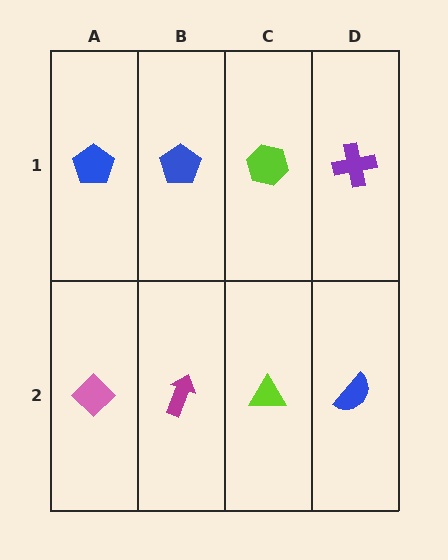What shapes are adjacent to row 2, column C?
A lime hexagon (row 1, column C), a magenta arrow (row 2, column B), a blue semicircle (row 2, column D).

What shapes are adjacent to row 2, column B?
A blue pentagon (row 1, column B), a pink diamond (row 2, column A), a lime triangle (row 2, column C).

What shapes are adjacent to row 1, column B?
A magenta arrow (row 2, column B), a blue pentagon (row 1, column A), a lime hexagon (row 1, column C).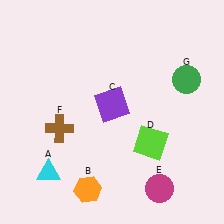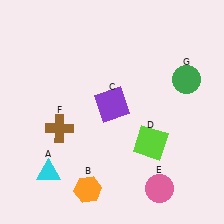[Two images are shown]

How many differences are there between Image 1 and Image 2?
There is 1 difference between the two images.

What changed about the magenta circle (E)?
In Image 1, E is magenta. In Image 2, it changed to pink.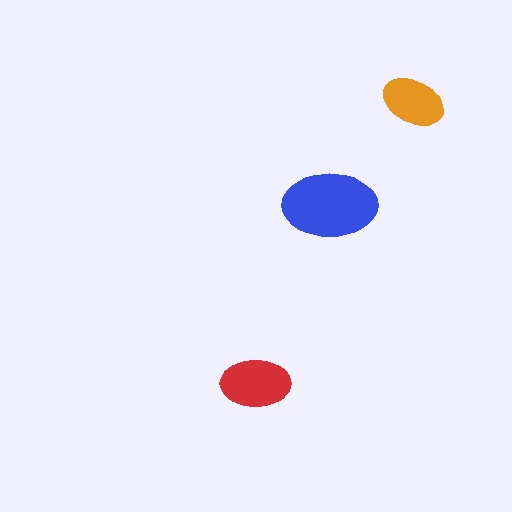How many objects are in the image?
There are 3 objects in the image.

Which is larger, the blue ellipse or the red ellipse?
The blue one.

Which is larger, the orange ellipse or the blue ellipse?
The blue one.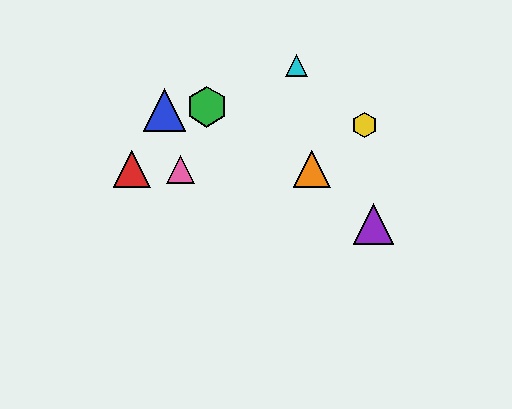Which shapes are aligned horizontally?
The red triangle, the orange triangle, the pink triangle are aligned horizontally.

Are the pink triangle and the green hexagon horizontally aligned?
No, the pink triangle is at y≈169 and the green hexagon is at y≈107.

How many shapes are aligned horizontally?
3 shapes (the red triangle, the orange triangle, the pink triangle) are aligned horizontally.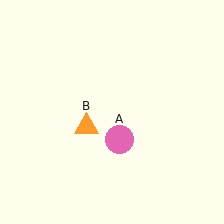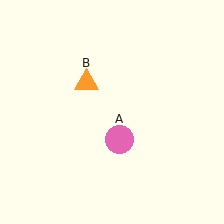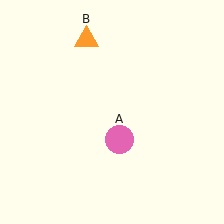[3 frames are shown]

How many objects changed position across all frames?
1 object changed position: orange triangle (object B).